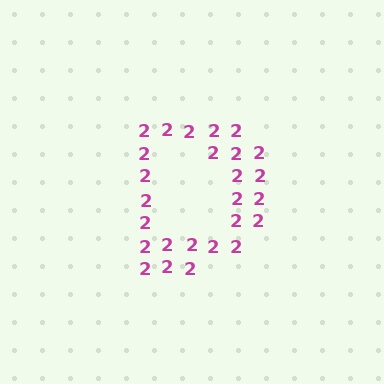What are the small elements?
The small elements are digit 2's.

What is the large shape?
The large shape is the letter D.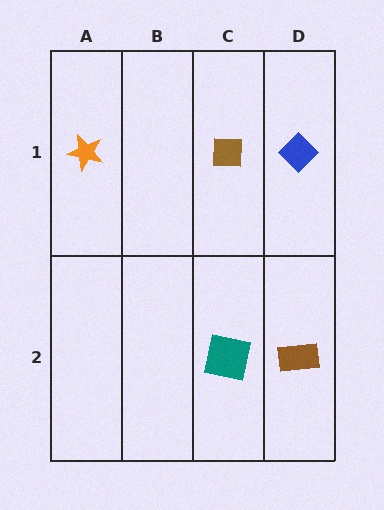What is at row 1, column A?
An orange star.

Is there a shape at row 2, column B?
No, that cell is empty.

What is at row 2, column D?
A brown rectangle.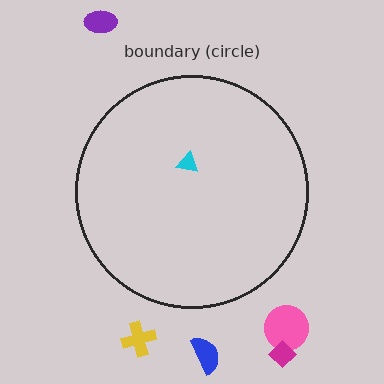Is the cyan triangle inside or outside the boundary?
Inside.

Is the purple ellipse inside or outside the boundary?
Outside.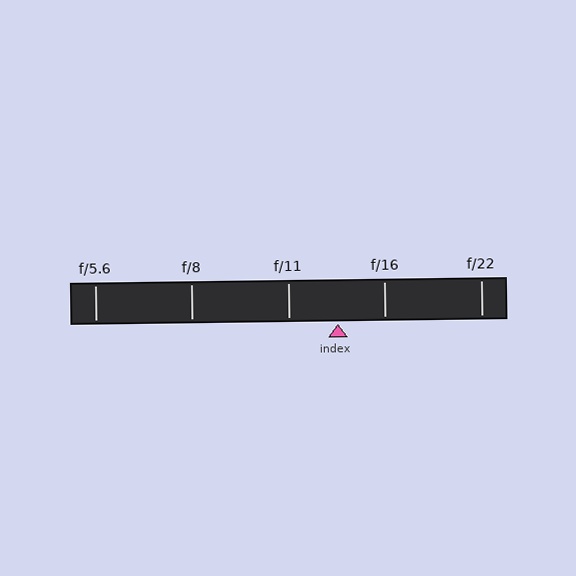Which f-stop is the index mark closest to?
The index mark is closest to f/16.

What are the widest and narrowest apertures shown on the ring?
The widest aperture shown is f/5.6 and the narrowest is f/22.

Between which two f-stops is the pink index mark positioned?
The index mark is between f/11 and f/16.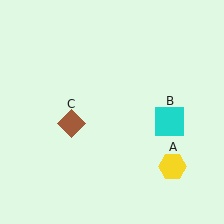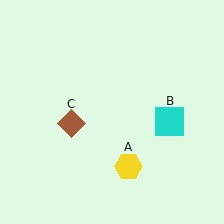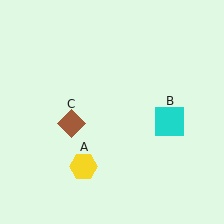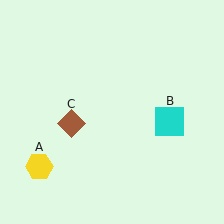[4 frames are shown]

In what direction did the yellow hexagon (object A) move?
The yellow hexagon (object A) moved left.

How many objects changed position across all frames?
1 object changed position: yellow hexagon (object A).